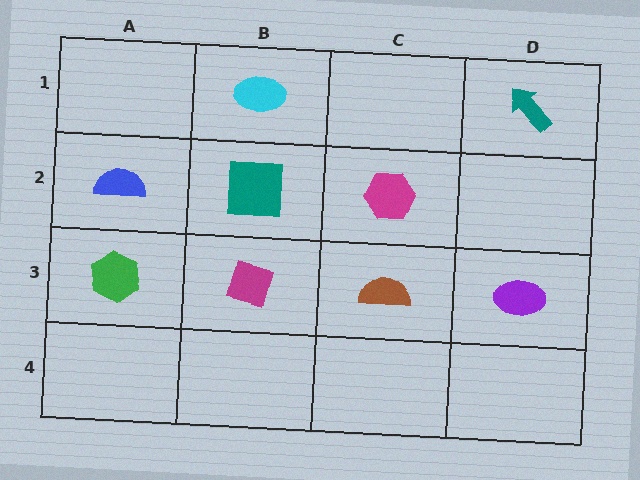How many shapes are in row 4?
0 shapes.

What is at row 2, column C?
A magenta hexagon.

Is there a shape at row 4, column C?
No, that cell is empty.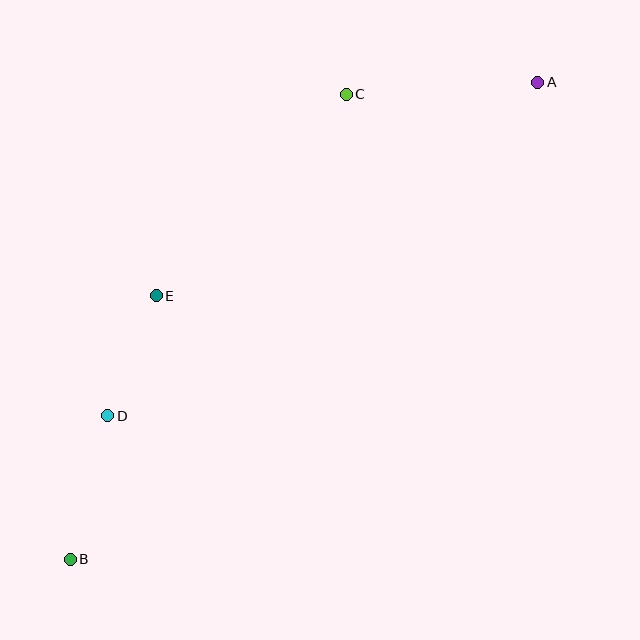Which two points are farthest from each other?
Points A and B are farthest from each other.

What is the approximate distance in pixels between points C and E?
The distance between C and E is approximately 277 pixels.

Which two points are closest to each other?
Points D and E are closest to each other.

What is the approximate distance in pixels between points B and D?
The distance between B and D is approximately 148 pixels.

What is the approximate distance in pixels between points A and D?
The distance between A and D is approximately 545 pixels.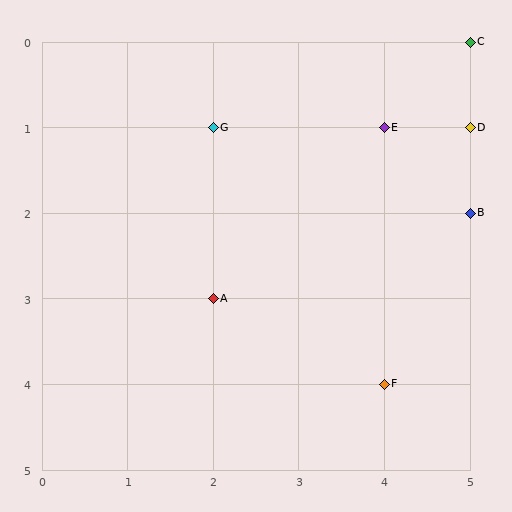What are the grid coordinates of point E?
Point E is at grid coordinates (4, 1).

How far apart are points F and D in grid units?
Points F and D are 1 column and 3 rows apart (about 3.2 grid units diagonally).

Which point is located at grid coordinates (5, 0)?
Point C is at (5, 0).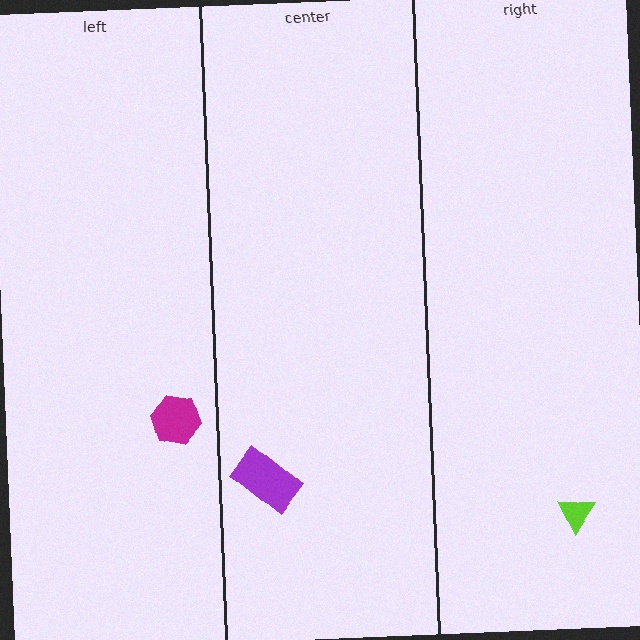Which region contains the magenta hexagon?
The left region.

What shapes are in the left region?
The magenta hexagon.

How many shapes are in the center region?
1.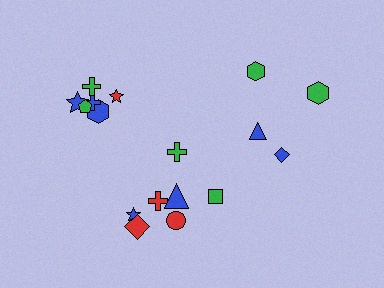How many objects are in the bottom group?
There are 7 objects.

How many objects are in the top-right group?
There are 4 objects.